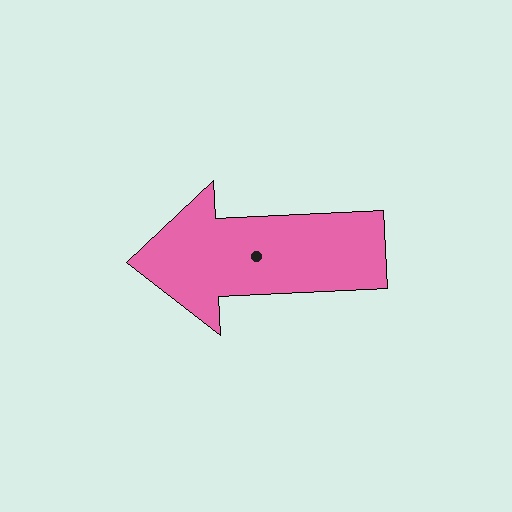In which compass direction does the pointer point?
West.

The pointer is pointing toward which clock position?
Roughly 9 o'clock.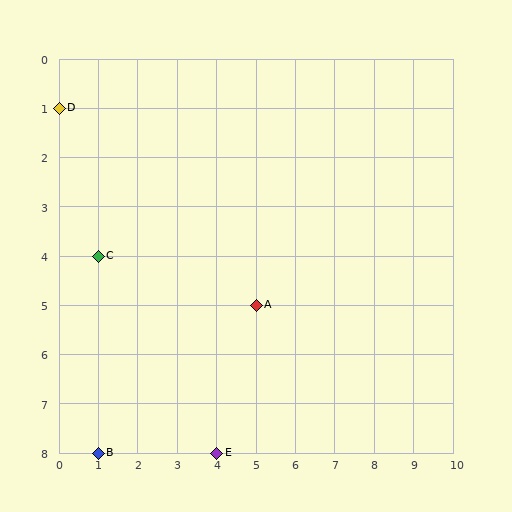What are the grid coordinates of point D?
Point D is at grid coordinates (0, 1).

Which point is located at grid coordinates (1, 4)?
Point C is at (1, 4).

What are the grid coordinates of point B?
Point B is at grid coordinates (1, 8).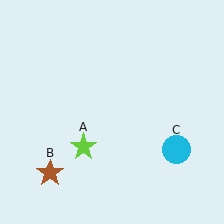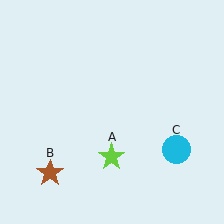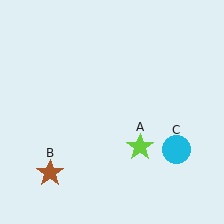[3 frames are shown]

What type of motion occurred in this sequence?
The lime star (object A) rotated counterclockwise around the center of the scene.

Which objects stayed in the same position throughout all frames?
Brown star (object B) and cyan circle (object C) remained stationary.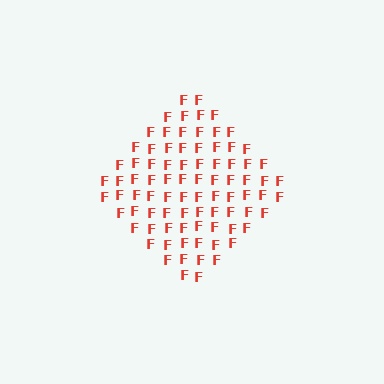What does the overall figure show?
The overall figure shows a diamond.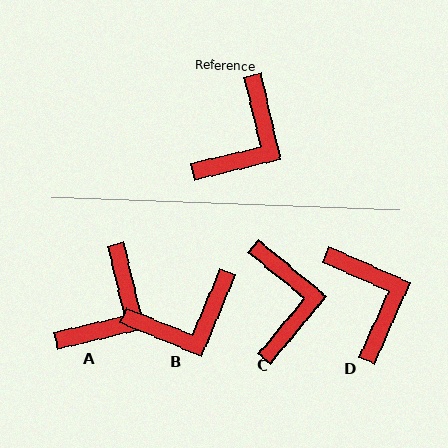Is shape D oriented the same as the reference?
No, it is off by about 53 degrees.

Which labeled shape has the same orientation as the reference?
A.